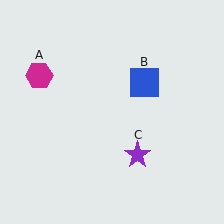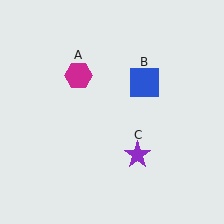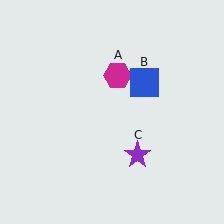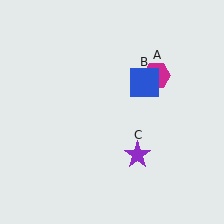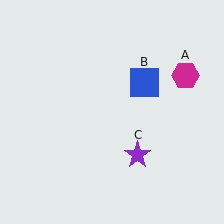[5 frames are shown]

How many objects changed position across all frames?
1 object changed position: magenta hexagon (object A).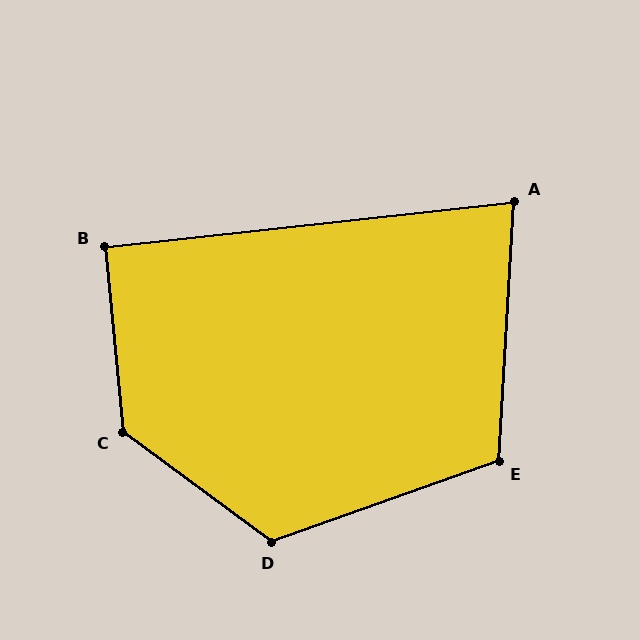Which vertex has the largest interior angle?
C, at approximately 132 degrees.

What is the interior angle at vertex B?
Approximately 91 degrees (approximately right).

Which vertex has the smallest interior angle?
A, at approximately 80 degrees.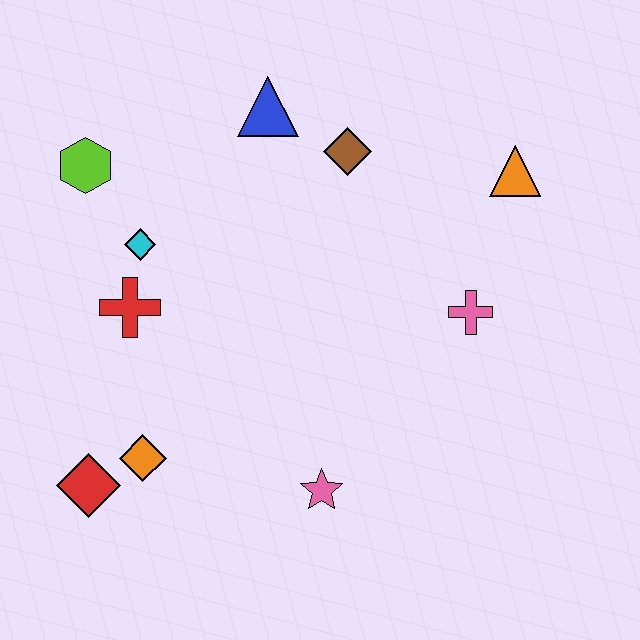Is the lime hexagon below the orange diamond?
No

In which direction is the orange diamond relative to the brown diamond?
The orange diamond is below the brown diamond.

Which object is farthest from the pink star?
The lime hexagon is farthest from the pink star.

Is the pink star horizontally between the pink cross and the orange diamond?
Yes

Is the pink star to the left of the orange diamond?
No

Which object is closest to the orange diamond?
The red diamond is closest to the orange diamond.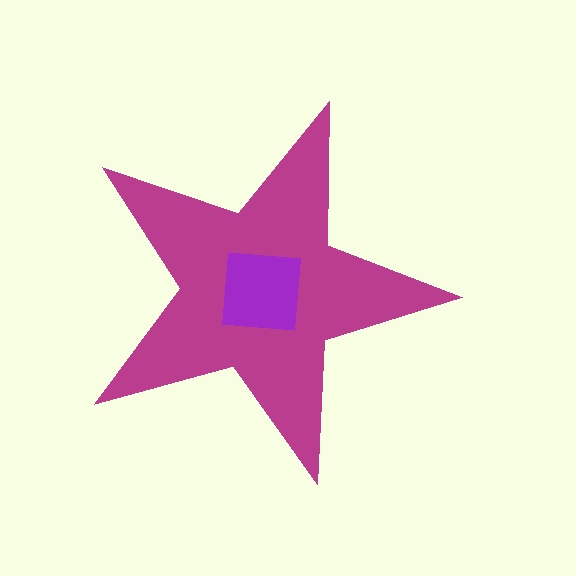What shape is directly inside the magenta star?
The purple square.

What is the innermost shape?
The purple square.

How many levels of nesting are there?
2.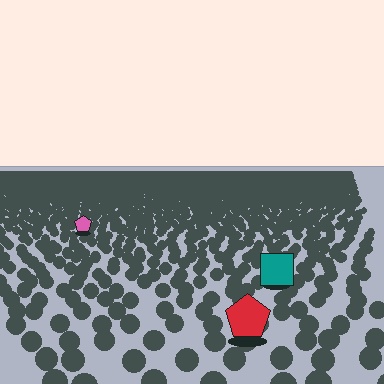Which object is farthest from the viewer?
The pink pentagon is farthest from the viewer. It appears smaller and the ground texture around it is denser.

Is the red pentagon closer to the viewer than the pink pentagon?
Yes. The red pentagon is closer — you can tell from the texture gradient: the ground texture is coarser near it.